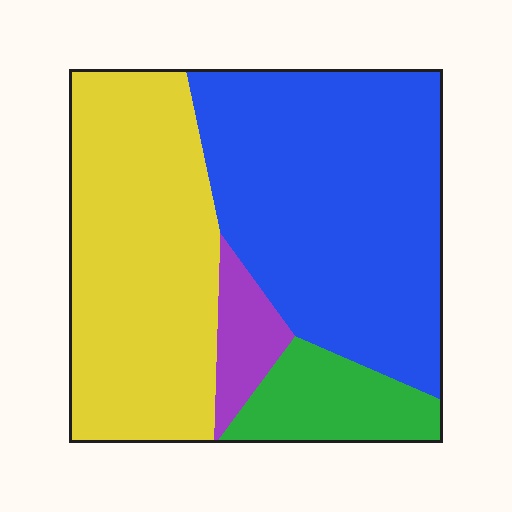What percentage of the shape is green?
Green takes up less than a sixth of the shape.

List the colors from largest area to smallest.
From largest to smallest: blue, yellow, green, purple.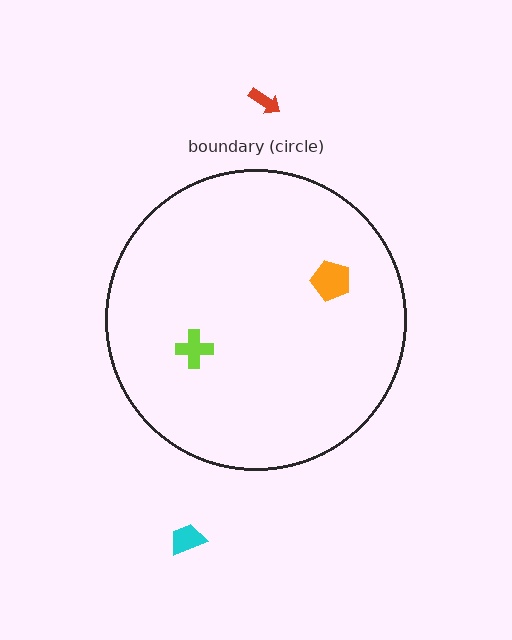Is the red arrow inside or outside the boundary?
Outside.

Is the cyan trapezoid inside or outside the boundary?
Outside.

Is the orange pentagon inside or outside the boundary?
Inside.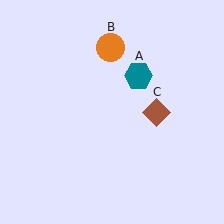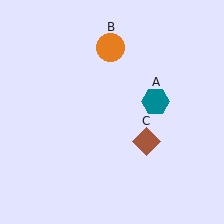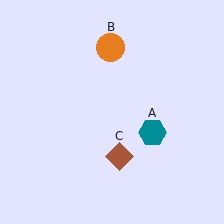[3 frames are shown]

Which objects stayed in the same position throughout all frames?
Orange circle (object B) remained stationary.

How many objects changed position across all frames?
2 objects changed position: teal hexagon (object A), brown diamond (object C).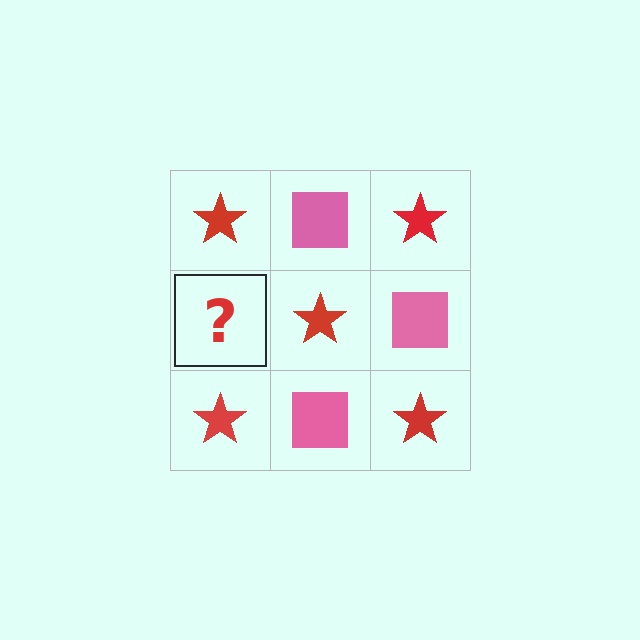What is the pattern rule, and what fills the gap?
The rule is that it alternates red star and pink square in a checkerboard pattern. The gap should be filled with a pink square.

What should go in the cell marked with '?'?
The missing cell should contain a pink square.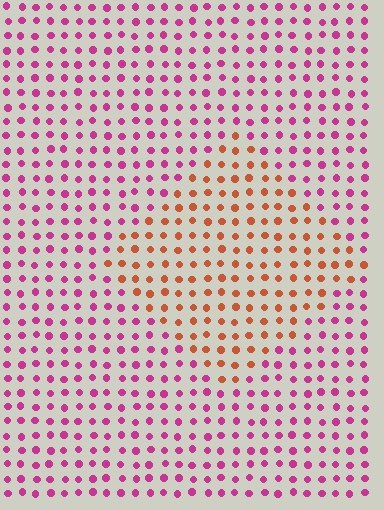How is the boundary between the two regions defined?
The boundary is defined purely by a slight shift in hue (about 53 degrees). Spacing, size, and orientation are identical on both sides.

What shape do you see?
I see a diamond.